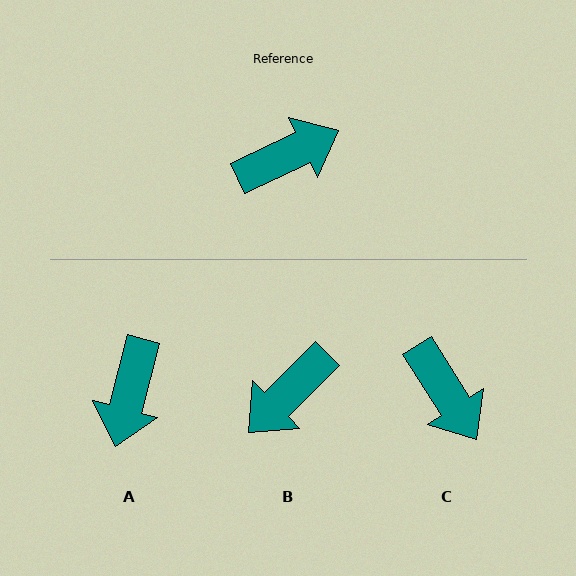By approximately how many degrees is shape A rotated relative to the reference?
Approximately 130 degrees clockwise.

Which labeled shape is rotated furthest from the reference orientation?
B, about 160 degrees away.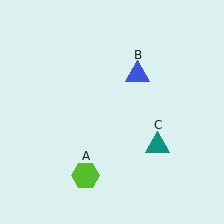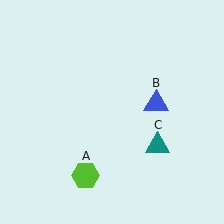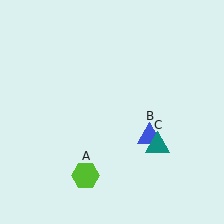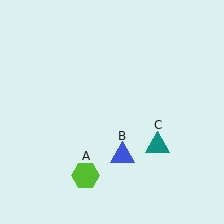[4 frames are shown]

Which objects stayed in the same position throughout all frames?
Lime hexagon (object A) and teal triangle (object C) remained stationary.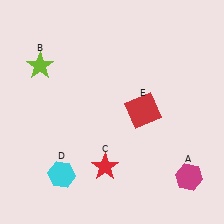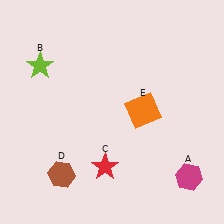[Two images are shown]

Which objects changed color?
D changed from cyan to brown. E changed from red to orange.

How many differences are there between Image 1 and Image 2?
There are 2 differences between the two images.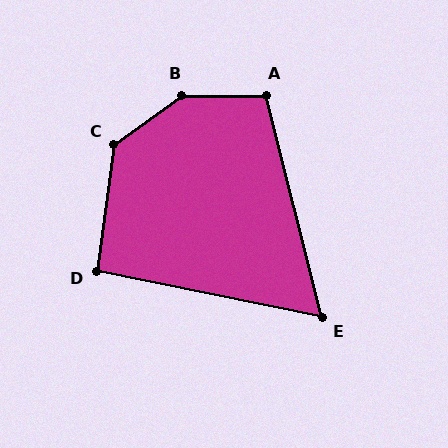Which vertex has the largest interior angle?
B, at approximately 144 degrees.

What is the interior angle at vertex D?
Approximately 94 degrees (approximately right).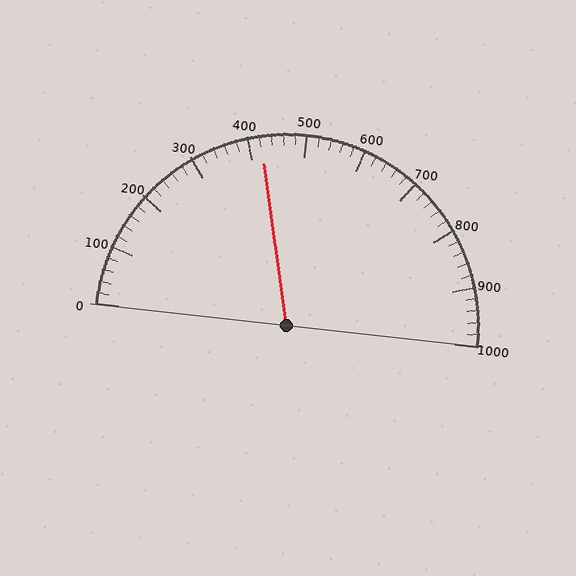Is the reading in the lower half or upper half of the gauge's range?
The reading is in the lower half of the range (0 to 1000).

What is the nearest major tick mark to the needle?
The nearest major tick mark is 400.